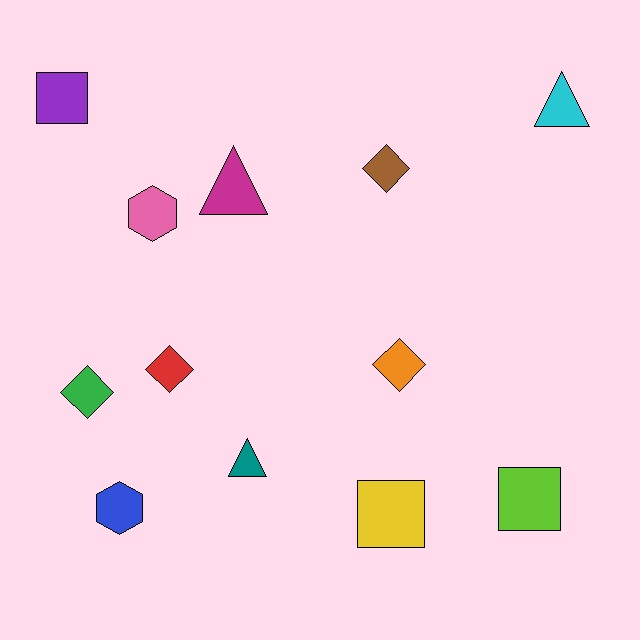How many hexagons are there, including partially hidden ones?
There are 2 hexagons.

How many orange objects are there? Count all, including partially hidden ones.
There is 1 orange object.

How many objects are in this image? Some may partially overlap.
There are 12 objects.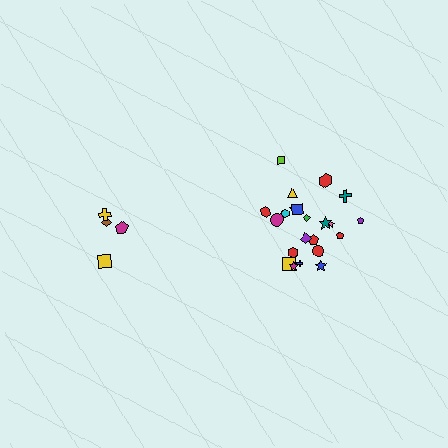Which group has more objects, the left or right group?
The right group.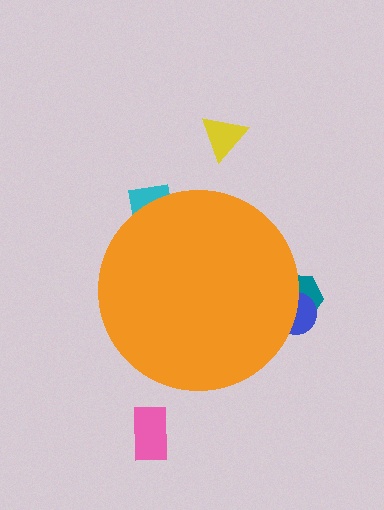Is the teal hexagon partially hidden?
Yes, the teal hexagon is partially hidden behind the orange circle.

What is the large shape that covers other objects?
An orange circle.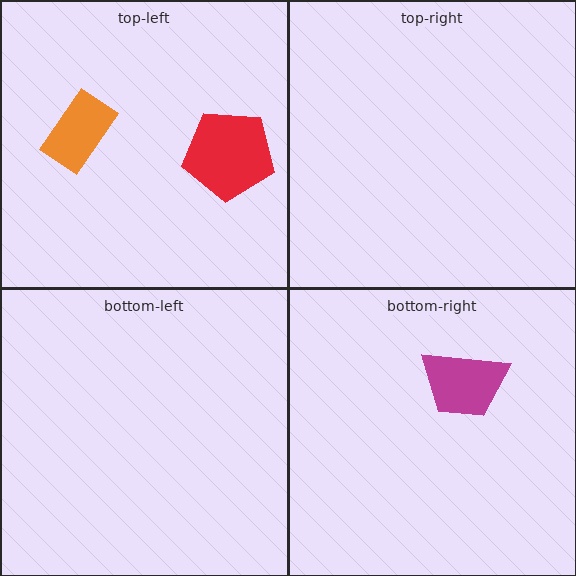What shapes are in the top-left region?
The orange rectangle, the red pentagon.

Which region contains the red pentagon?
The top-left region.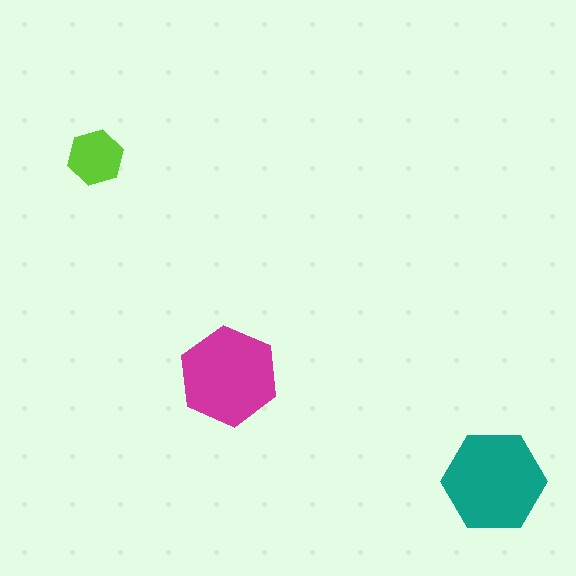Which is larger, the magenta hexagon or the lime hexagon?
The magenta one.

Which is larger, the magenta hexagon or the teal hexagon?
The teal one.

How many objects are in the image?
There are 3 objects in the image.